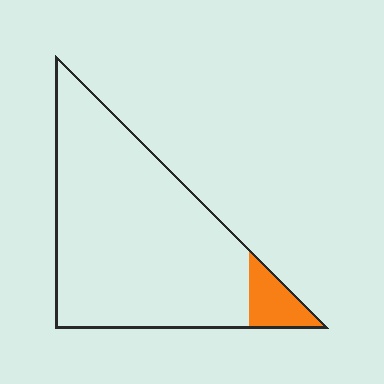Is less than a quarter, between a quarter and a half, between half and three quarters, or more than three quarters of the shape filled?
Less than a quarter.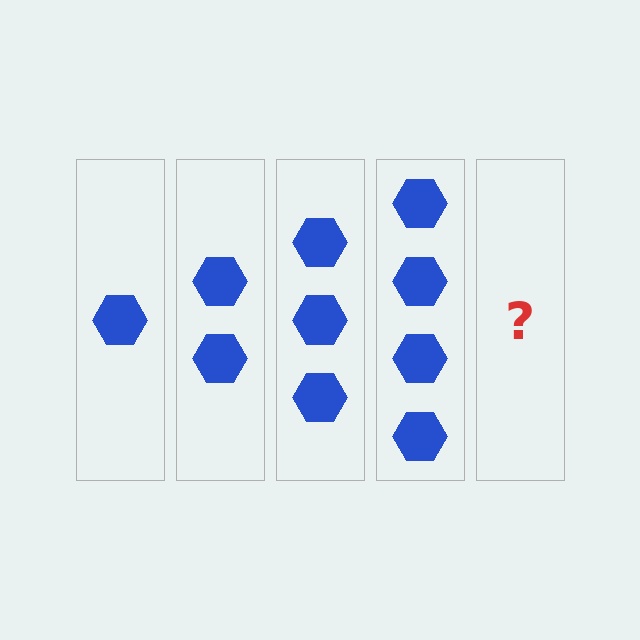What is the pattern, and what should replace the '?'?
The pattern is that each step adds one more hexagon. The '?' should be 5 hexagons.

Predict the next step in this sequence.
The next step is 5 hexagons.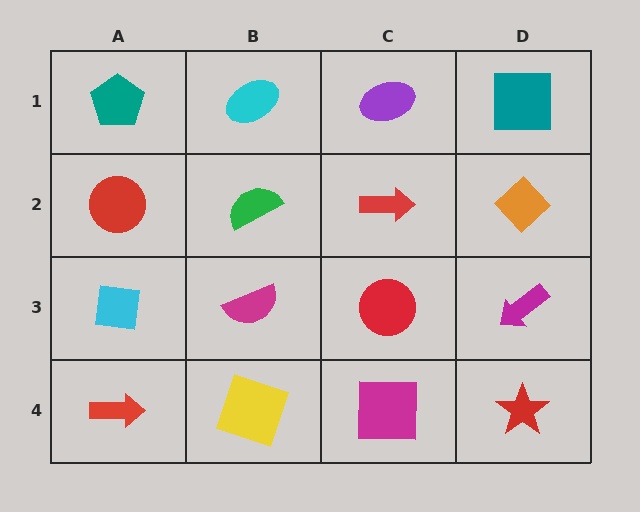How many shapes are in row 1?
4 shapes.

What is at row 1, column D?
A teal square.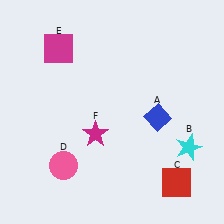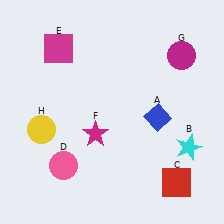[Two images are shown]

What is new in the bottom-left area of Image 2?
A yellow circle (H) was added in the bottom-left area of Image 2.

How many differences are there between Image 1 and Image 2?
There are 2 differences between the two images.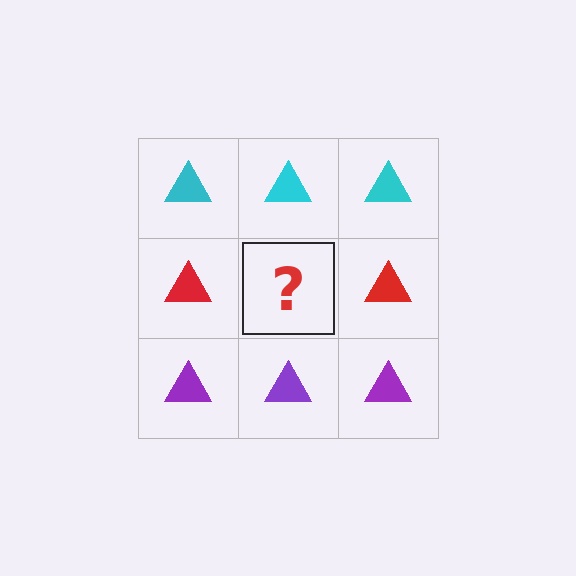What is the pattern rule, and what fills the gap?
The rule is that each row has a consistent color. The gap should be filled with a red triangle.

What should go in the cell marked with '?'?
The missing cell should contain a red triangle.